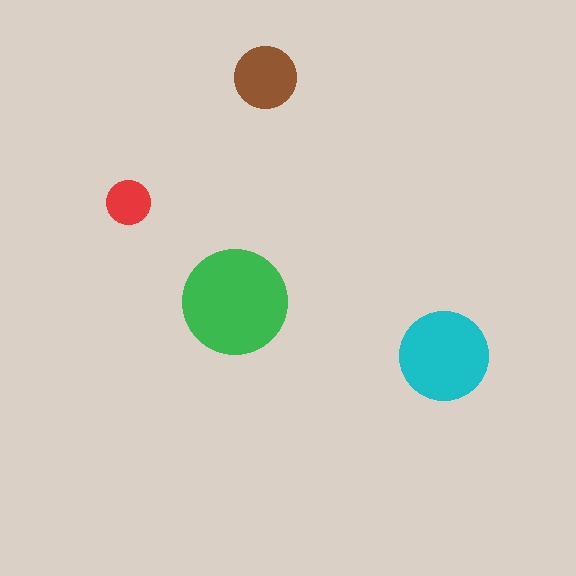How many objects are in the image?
There are 4 objects in the image.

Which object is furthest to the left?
The red circle is leftmost.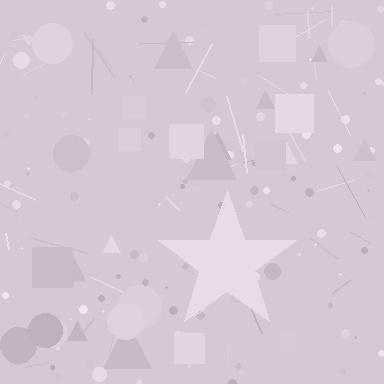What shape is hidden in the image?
A star is hidden in the image.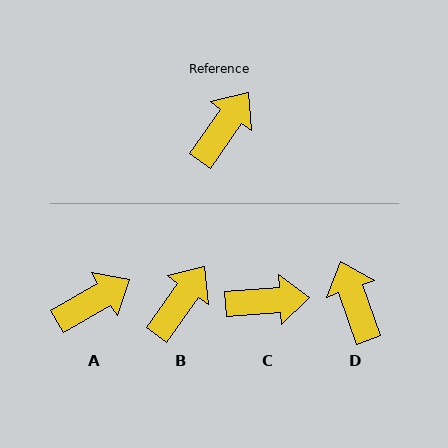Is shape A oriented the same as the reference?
No, it is off by about 25 degrees.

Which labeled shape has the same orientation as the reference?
B.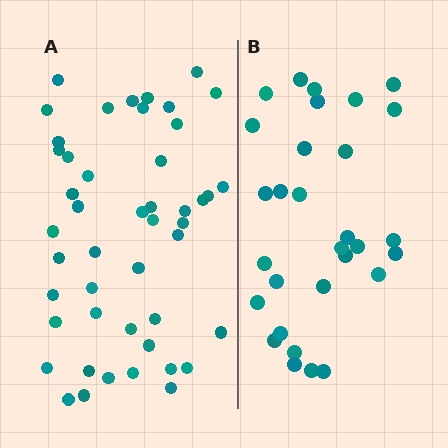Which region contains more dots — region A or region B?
Region A (the left region) has more dots.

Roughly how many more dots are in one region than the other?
Region A has approximately 15 more dots than region B.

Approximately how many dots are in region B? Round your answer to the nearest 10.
About 30 dots.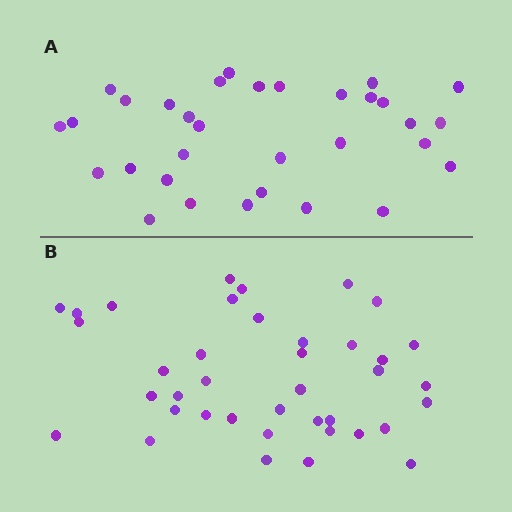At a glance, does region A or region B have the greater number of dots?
Region B (the bottom region) has more dots.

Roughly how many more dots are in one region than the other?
Region B has roughly 8 or so more dots than region A.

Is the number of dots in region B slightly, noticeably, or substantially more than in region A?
Region B has only slightly more — the two regions are fairly close. The ratio is roughly 1.2 to 1.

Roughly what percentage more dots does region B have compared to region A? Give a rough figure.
About 20% more.